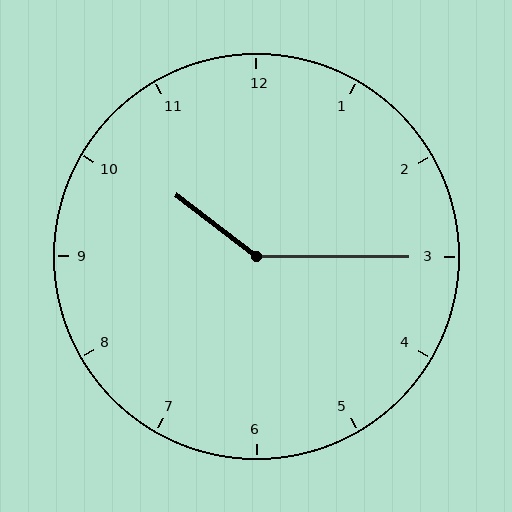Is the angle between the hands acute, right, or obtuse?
It is obtuse.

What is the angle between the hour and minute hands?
Approximately 142 degrees.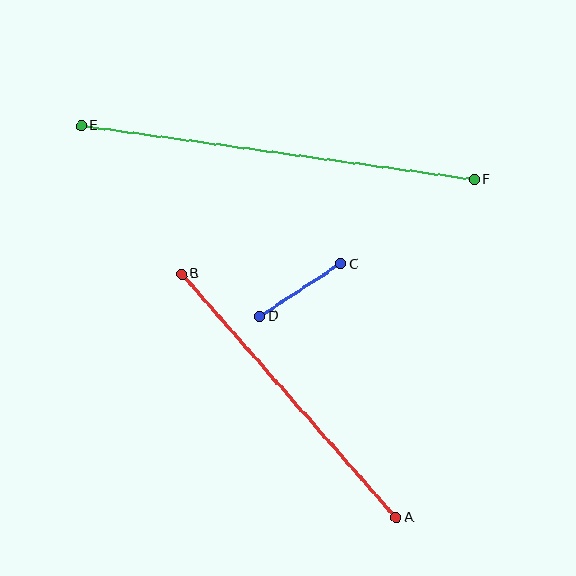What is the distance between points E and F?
The distance is approximately 397 pixels.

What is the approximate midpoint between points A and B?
The midpoint is at approximately (289, 396) pixels.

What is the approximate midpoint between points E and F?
The midpoint is at approximately (278, 153) pixels.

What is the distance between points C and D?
The distance is approximately 97 pixels.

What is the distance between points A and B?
The distance is approximately 324 pixels.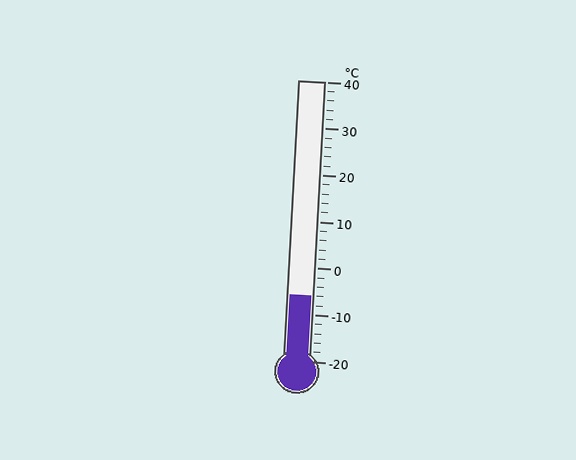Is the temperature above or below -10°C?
The temperature is above -10°C.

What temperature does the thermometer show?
The thermometer shows approximately -6°C.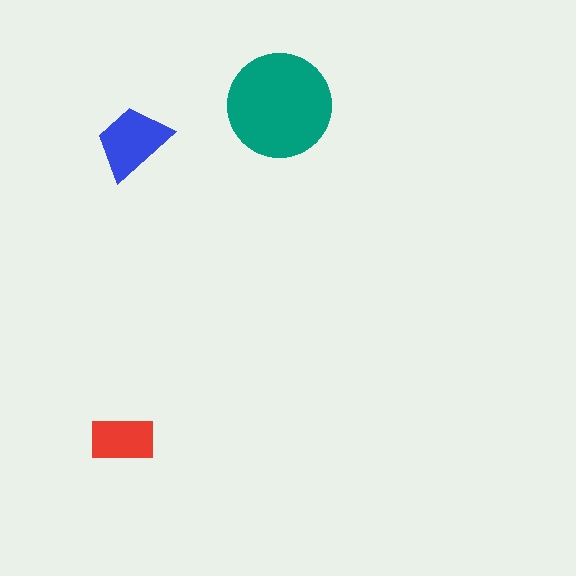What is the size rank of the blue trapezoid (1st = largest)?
2nd.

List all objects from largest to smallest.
The teal circle, the blue trapezoid, the red rectangle.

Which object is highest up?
The teal circle is topmost.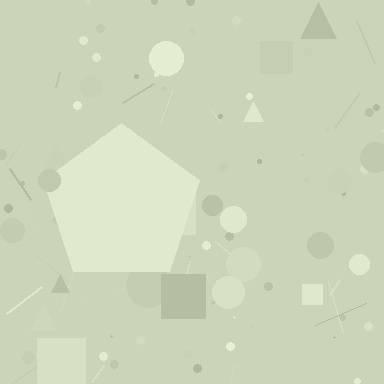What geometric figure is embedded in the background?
A pentagon is embedded in the background.